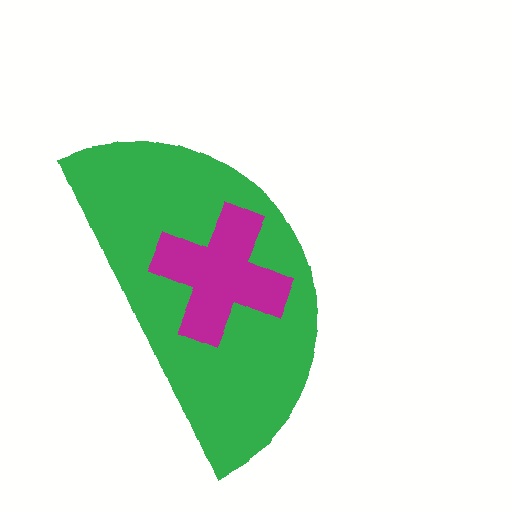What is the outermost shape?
The green semicircle.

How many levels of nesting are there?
2.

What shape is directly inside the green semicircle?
The magenta cross.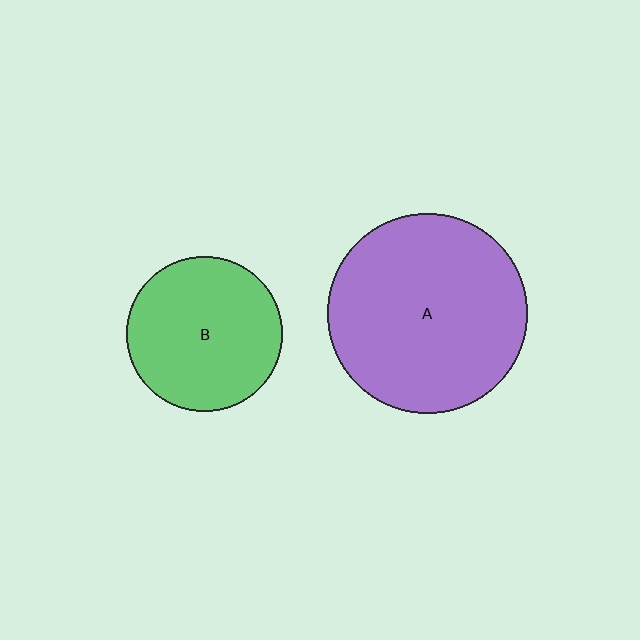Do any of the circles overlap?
No, none of the circles overlap.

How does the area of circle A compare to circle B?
Approximately 1.6 times.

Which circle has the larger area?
Circle A (purple).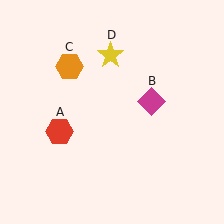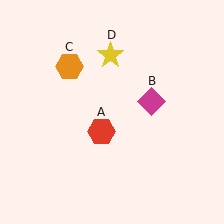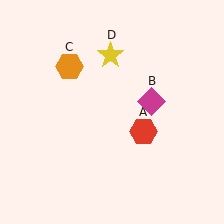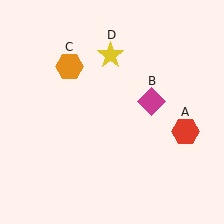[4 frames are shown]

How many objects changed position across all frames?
1 object changed position: red hexagon (object A).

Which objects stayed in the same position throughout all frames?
Magenta diamond (object B) and orange hexagon (object C) and yellow star (object D) remained stationary.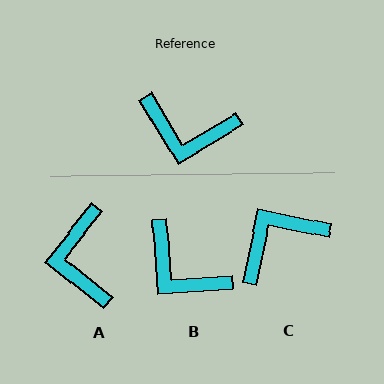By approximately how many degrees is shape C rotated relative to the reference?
Approximately 133 degrees clockwise.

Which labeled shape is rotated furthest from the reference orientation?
C, about 133 degrees away.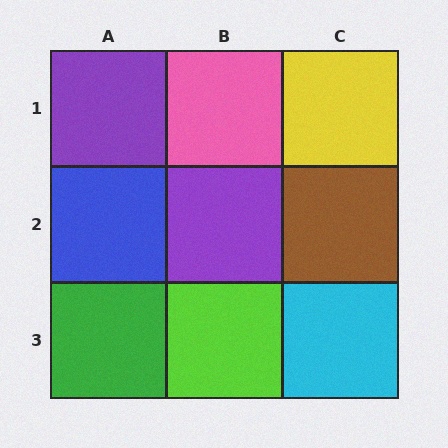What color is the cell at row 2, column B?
Purple.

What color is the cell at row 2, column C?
Brown.